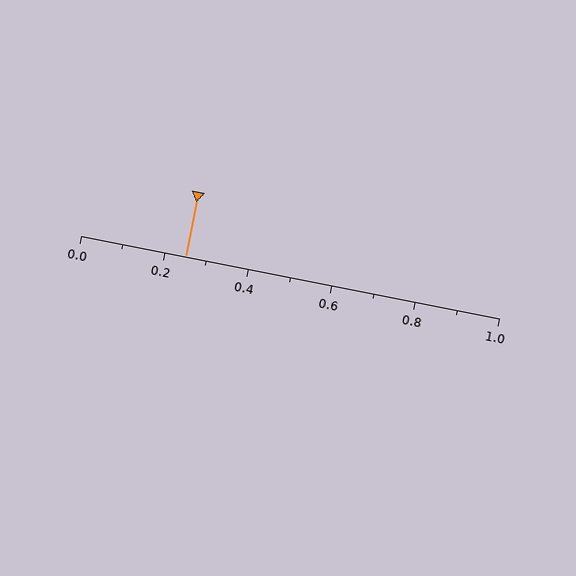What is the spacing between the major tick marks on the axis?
The major ticks are spaced 0.2 apart.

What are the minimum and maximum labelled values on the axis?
The axis runs from 0.0 to 1.0.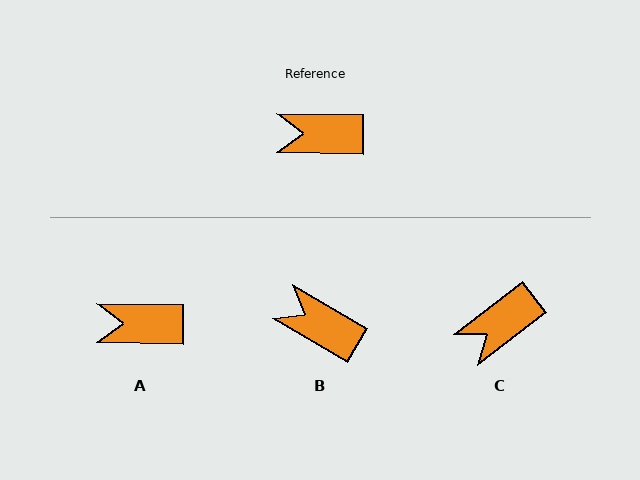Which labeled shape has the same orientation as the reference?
A.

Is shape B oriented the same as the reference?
No, it is off by about 29 degrees.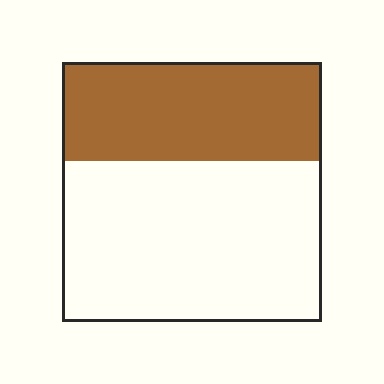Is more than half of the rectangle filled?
No.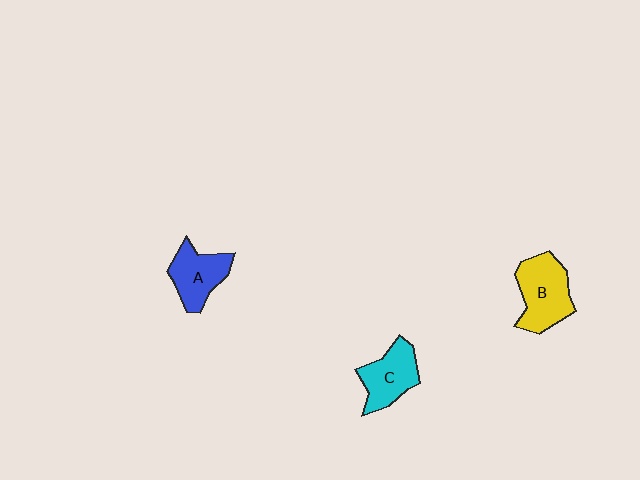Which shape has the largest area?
Shape B (yellow).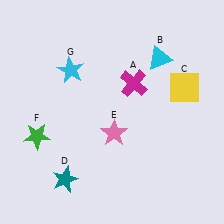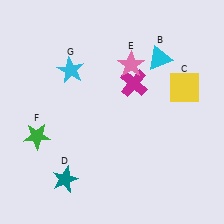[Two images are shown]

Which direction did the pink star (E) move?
The pink star (E) moved up.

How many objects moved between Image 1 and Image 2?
1 object moved between the two images.